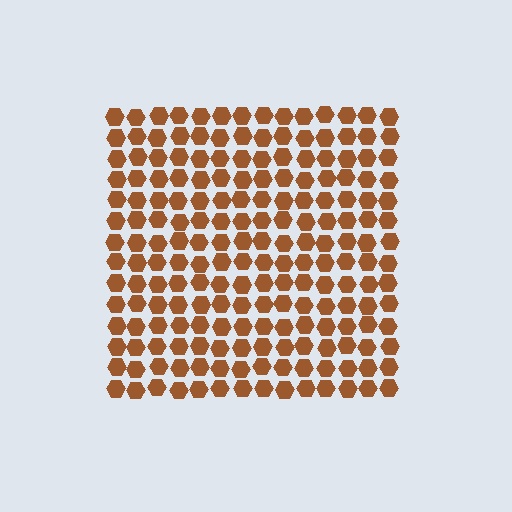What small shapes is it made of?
It is made of small hexagons.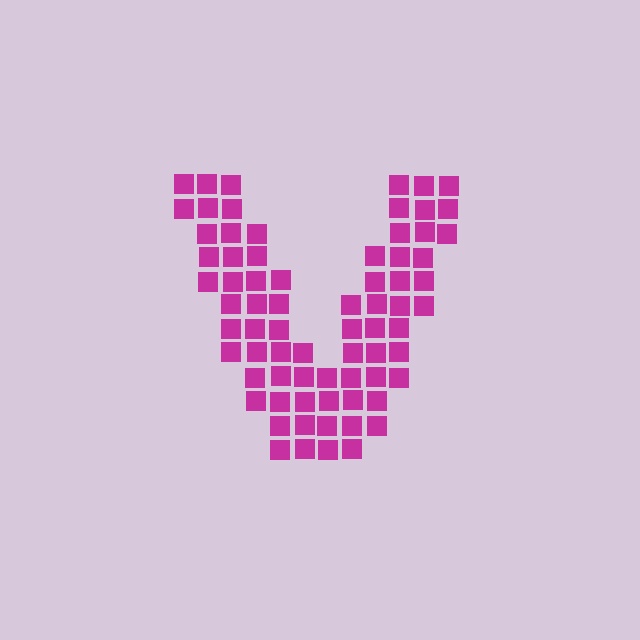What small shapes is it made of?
It is made of small squares.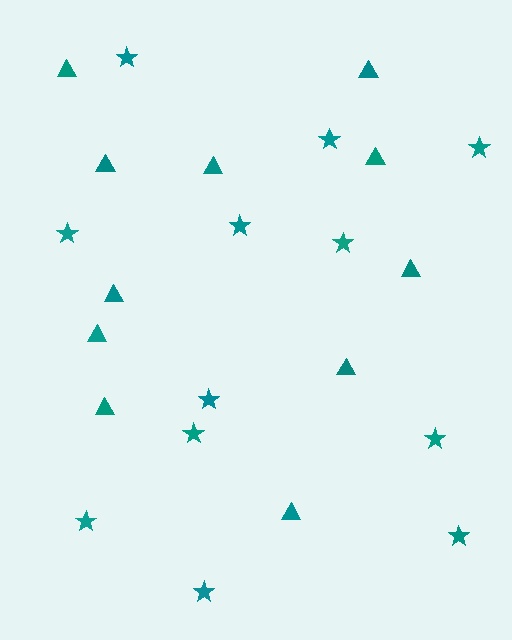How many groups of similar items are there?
There are 2 groups: one group of stars (12) and one group of triangles (11).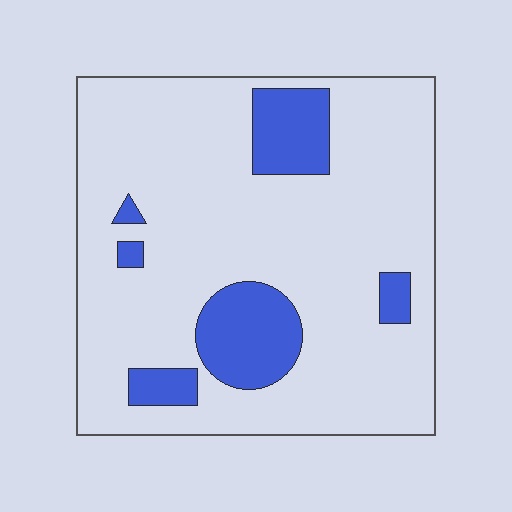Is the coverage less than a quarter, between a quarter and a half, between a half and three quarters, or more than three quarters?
Less than a quarter.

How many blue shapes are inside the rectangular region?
6.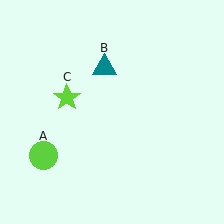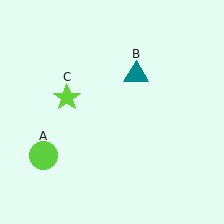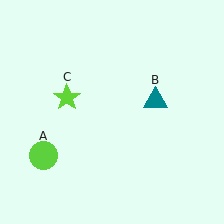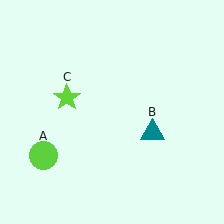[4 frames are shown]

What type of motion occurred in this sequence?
The teal triangle (object B) rotated clockwise around the center of the scene.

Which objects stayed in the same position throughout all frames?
Lime circle (object A) and lime star (object C) remained stationary.